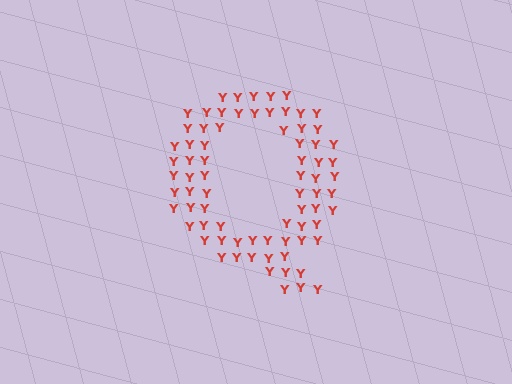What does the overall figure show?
The overall figure shows the letter Q.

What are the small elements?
The small elements are letter Y's.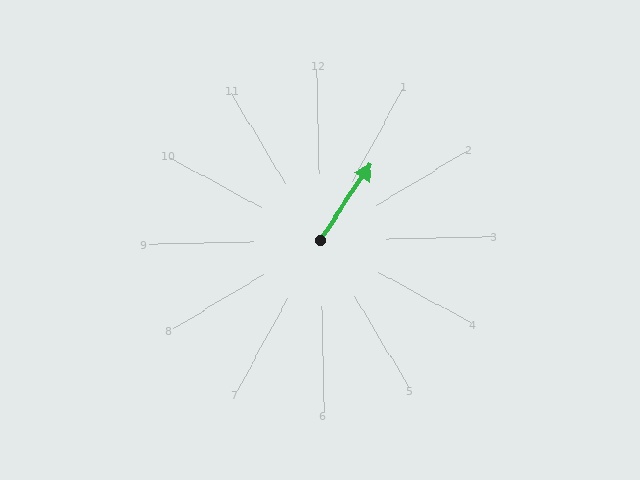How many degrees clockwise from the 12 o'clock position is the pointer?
Approximately 35 degrees.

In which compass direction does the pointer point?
Northeast.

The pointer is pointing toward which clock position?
Roughly 1 o'clock.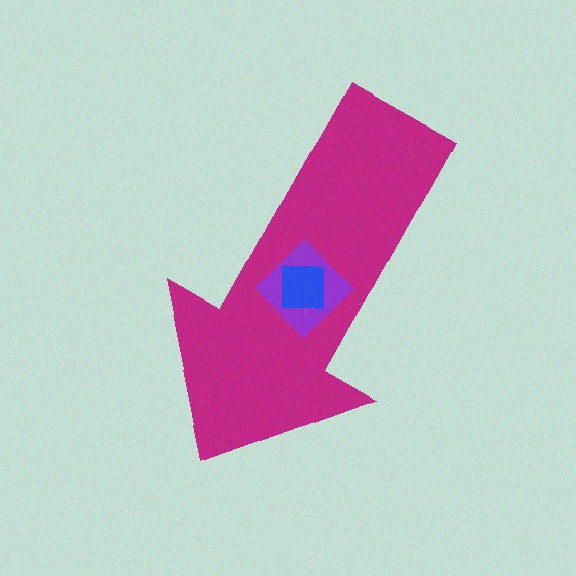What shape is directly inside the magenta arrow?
The purple diamond.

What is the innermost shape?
The blue square.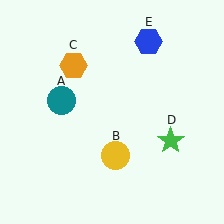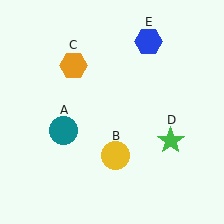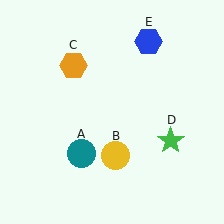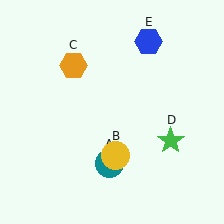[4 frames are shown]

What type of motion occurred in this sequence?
The teal circle (object A) rotated counterclockwise around the center of the scene.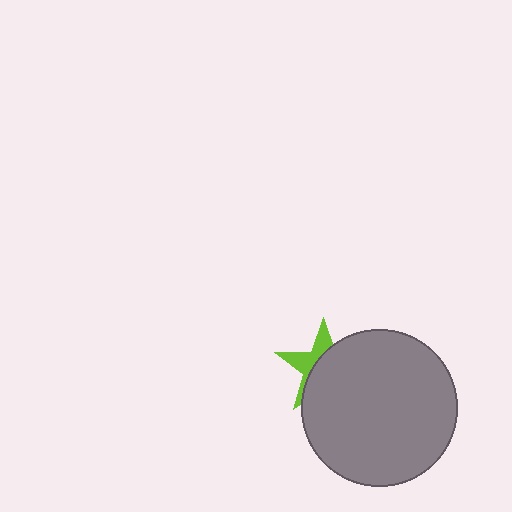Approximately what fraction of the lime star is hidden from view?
Roughly 63% of the lime star is hidden behind the gray circle.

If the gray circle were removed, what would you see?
You would see the complete lime star.